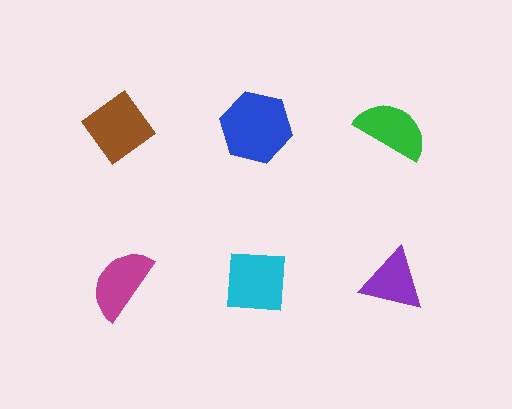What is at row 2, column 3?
A purple triangle.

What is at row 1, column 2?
A blue hexagon.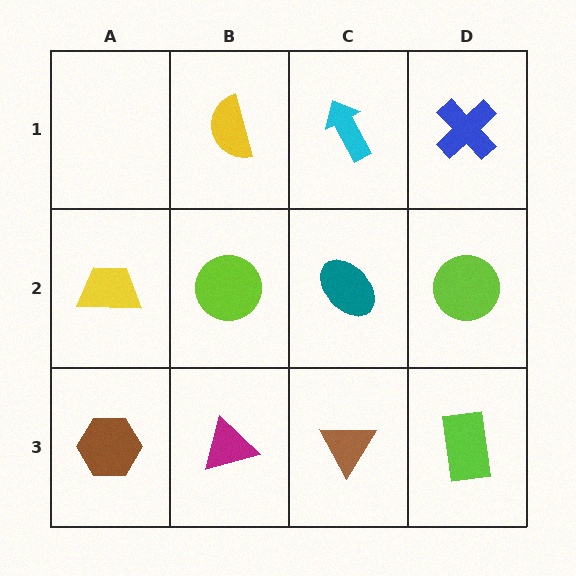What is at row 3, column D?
A lime rectangle.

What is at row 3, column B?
A magenta triangle.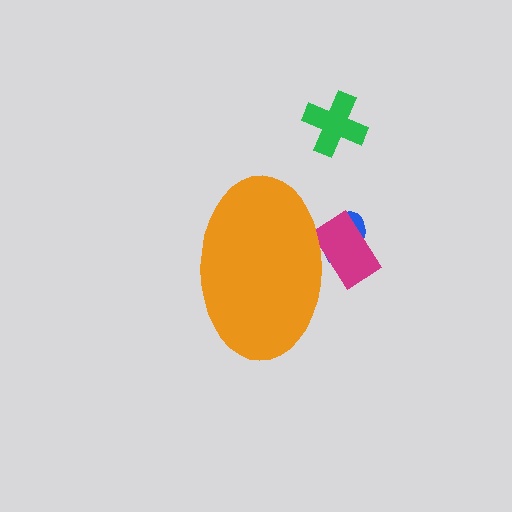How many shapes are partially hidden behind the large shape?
2 shapes are partially hidden.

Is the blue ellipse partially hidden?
Yes, the blue ellipse is partially hidden behind the orange ellipse.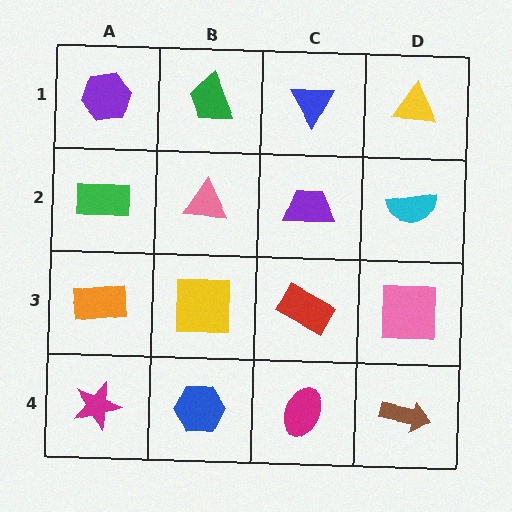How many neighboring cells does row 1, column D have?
2.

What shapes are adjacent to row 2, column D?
A yellow triangle (row 1, column D), a pink square (row 3, column D), a purple trapezoid (row 2, column C).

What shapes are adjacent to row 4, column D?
A pink square (row 3, column D), a magenta ellipse (row 4, column C).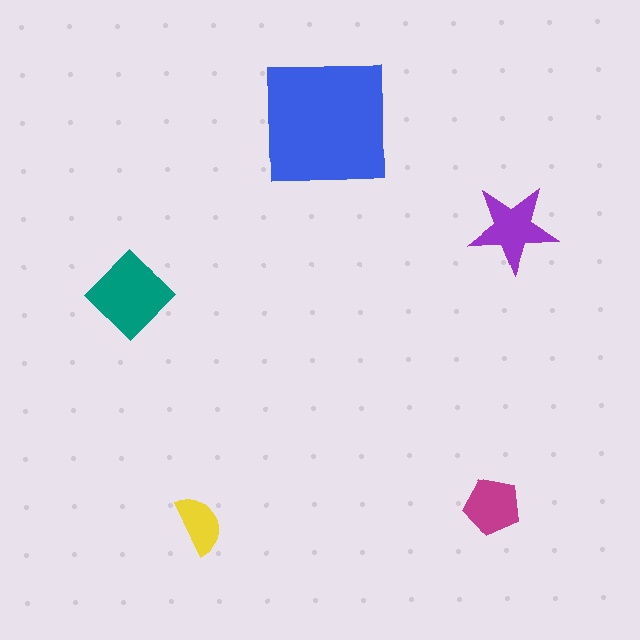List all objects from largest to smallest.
The blue square, the teal diamond, the purple star, the magenta pentagon, the yellow semicircle.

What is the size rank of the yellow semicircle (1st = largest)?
5th.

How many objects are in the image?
There are 5 objects in the image.